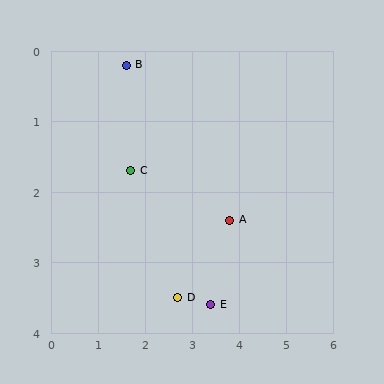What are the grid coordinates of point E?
Point E is at approximately (3.4, 3.6).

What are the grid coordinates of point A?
Point A is at approximately (3.8, 2.4).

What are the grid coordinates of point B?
Point B is at approximately (1.6, 0.2).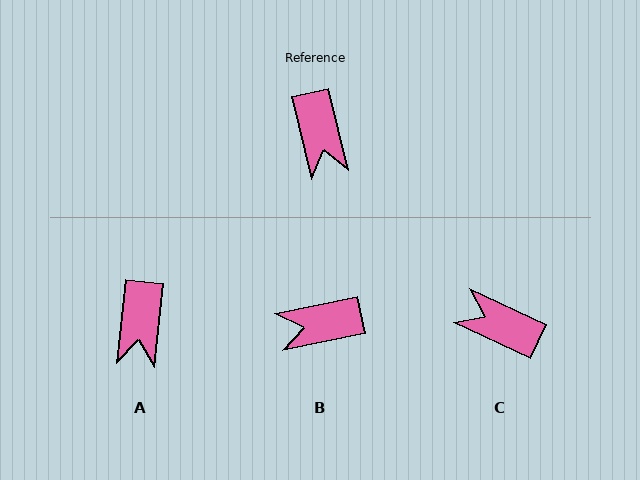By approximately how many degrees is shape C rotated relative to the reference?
Approximately 129 degrees clockwise.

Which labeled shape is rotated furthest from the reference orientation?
C, about 129 degrees away.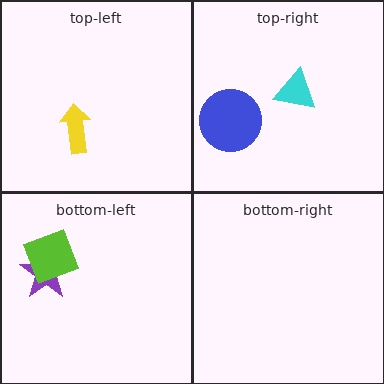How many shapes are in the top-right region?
2.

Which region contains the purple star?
The bottom-left region.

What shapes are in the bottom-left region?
The purple star, the lime diamond.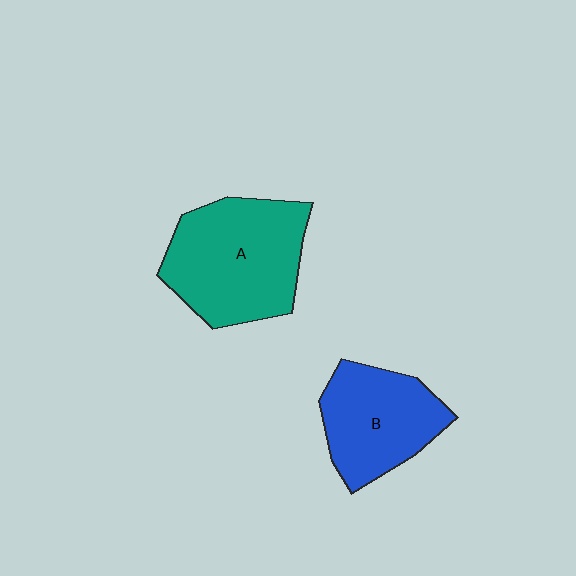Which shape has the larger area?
Shape A (teal).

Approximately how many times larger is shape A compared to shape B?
Approximately 1.3 times.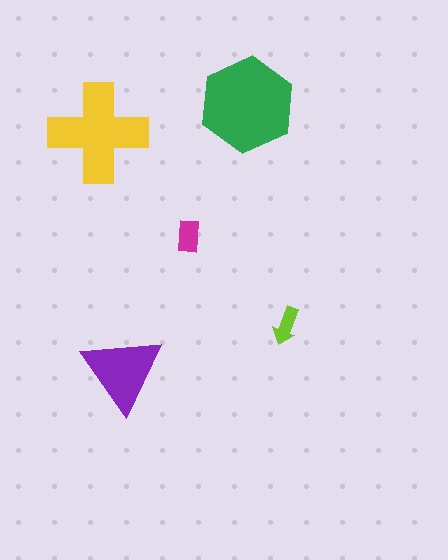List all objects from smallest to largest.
The lime arrow, the magenta rectangle, the purple triangle, the yellow cross, the green hexagon.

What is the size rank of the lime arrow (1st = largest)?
5th.